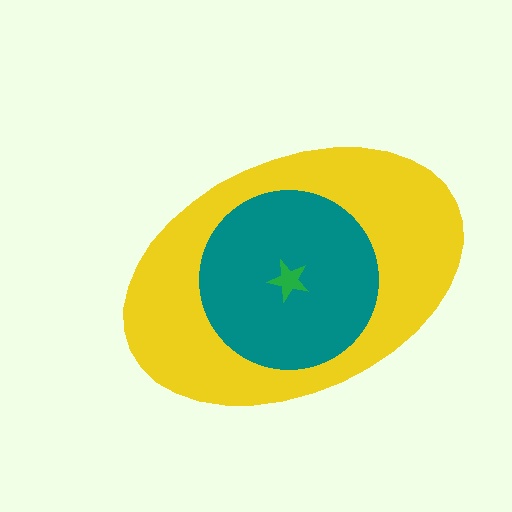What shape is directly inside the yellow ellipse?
The teal circle.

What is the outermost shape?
The yellow ellipse.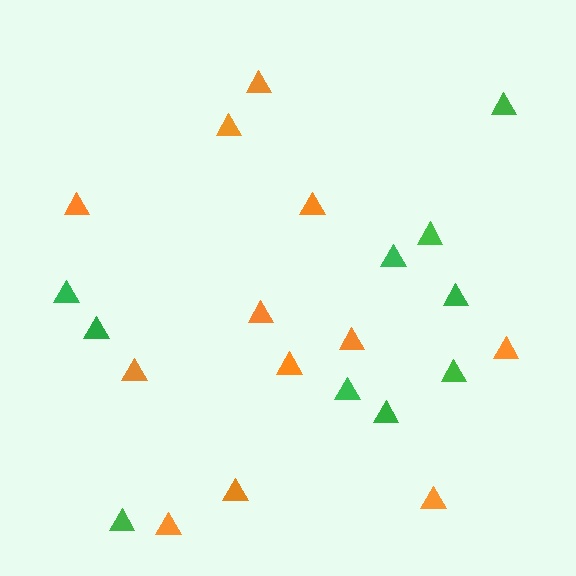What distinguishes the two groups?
There are 2 groups: one group of orange triangles (12) and one group of green triangles (10).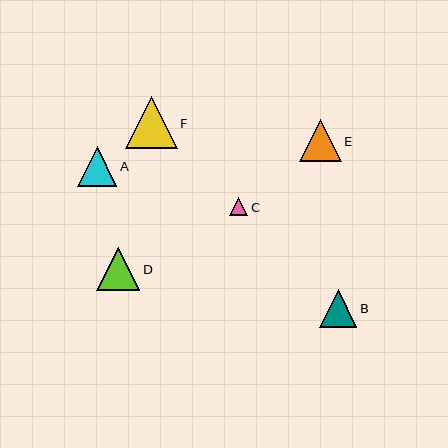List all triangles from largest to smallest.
From largest to smallest: F, D, E, A, B, C.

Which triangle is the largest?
Triangle F is the largest with a size of approximately 52 pixels.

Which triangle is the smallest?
Triangle C is the smallest with a size of approximately 18 pixels.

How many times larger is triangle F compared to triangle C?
Triangle F is approximately 2.8 times the size of triangle C.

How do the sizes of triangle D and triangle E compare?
Triangle D and triangle E are approximately the same size.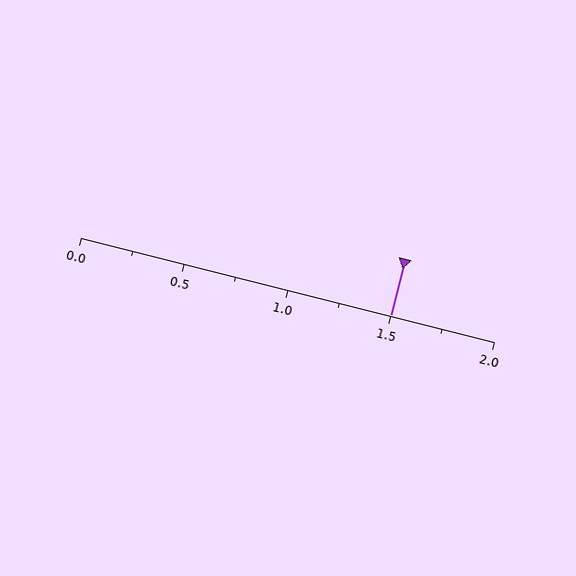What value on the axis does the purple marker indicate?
The marker indicates approximately 1.5.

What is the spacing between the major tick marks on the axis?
The major ticks are spaced 0.5 apart.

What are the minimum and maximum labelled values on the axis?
The axis runs from 0.0 to 2.0.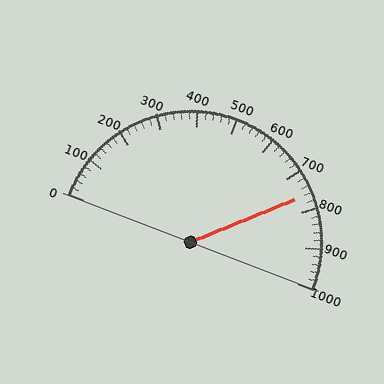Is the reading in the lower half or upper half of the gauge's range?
The reading is in the upper half of the range (0 to 1000).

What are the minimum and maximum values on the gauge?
The gauge ranges from 0 to 1000.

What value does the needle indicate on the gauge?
The needle indicates approximately 760.